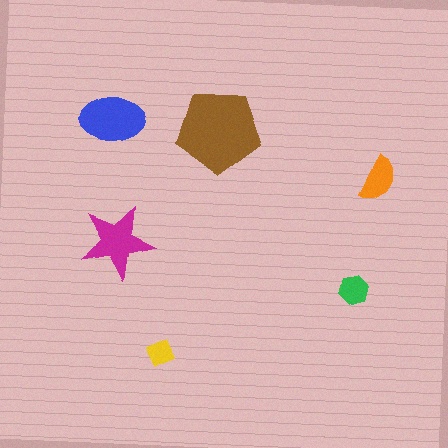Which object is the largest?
The brown pentagon.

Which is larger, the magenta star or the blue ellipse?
The blue ellipse.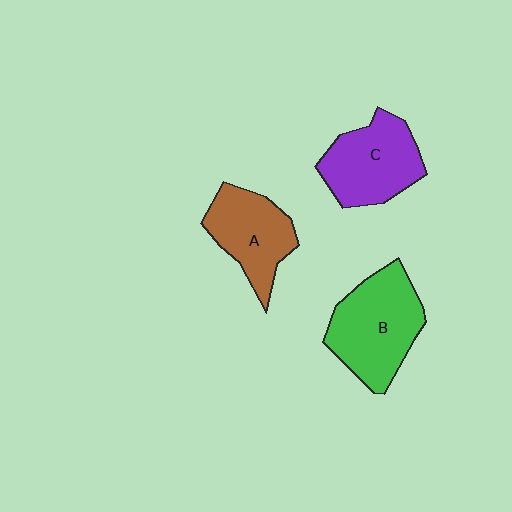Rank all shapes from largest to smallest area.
From largest to smallest: B (green), C (purple), A (brown).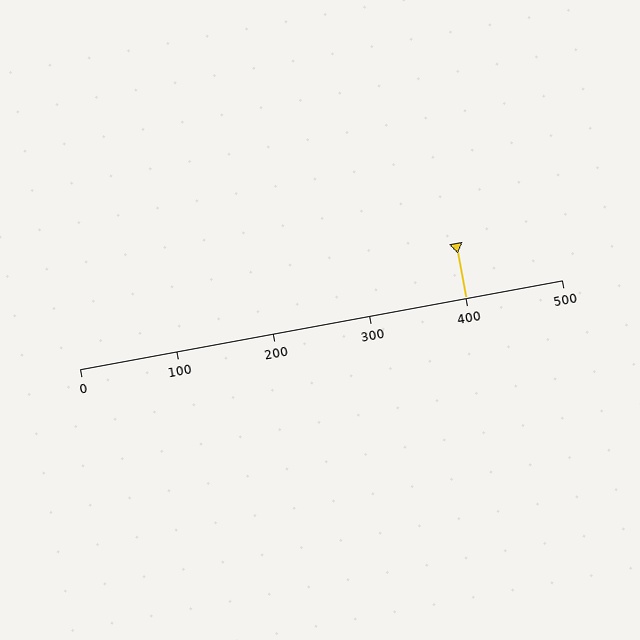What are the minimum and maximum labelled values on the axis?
The axis runs from 0 to 500.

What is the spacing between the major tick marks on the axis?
The major ticks are spaced 100 apart.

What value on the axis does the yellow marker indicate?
The marker indicates approximately 400.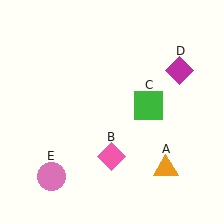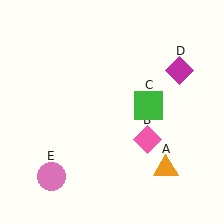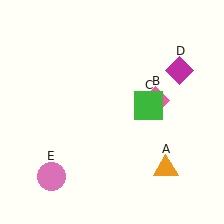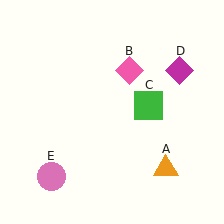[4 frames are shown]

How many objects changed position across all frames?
1 object changed position: pink diamond (object B).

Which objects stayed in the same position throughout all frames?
Orange triangle (object A) and green square (object C) and magenta diamond (object D) and pink circle (object E) remained stationary.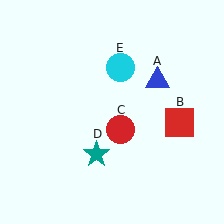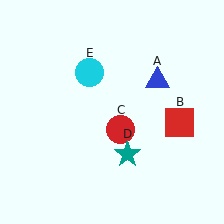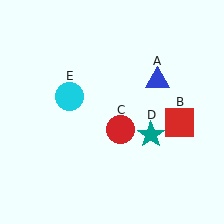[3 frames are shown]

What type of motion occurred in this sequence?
The teal star (object D), cyan circle (object E) rotated counterclockwise around the center of the scene.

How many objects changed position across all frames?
2 objects changed position: teal star (object D), cyan circle (object E).